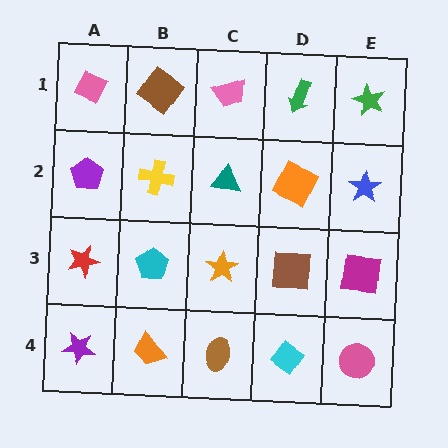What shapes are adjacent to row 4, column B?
A cyan pentagon (row 3, column B), a purple star (row 4, column A), a brown ellipse (row 4, column C).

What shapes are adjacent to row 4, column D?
A brown square (row 3, column D), a brown ellipse (row 4, column C), a pink circle (row 4, column E).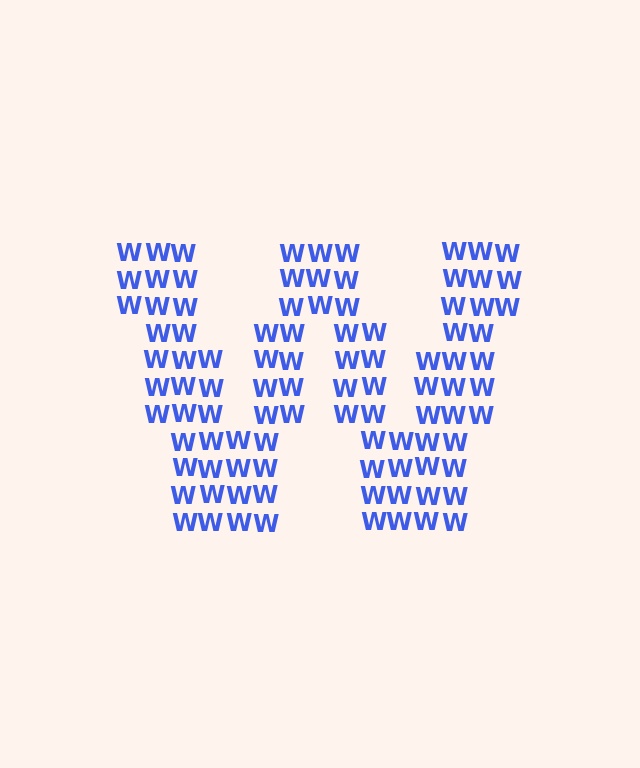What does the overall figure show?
The overall figure shows the letter W.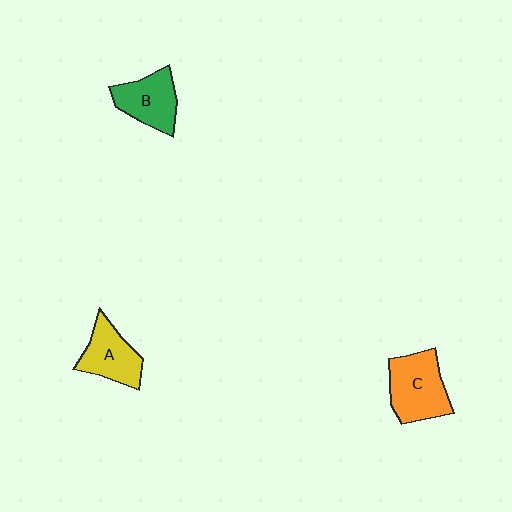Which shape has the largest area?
Shape C (orange).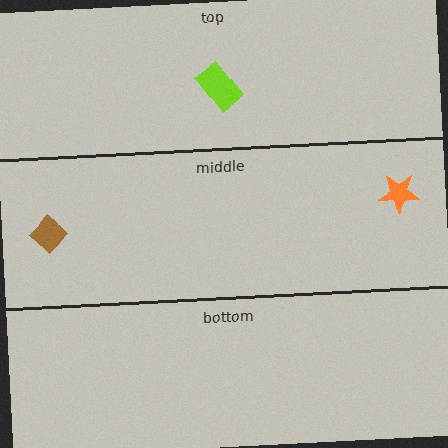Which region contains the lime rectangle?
The top region.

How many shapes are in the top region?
1.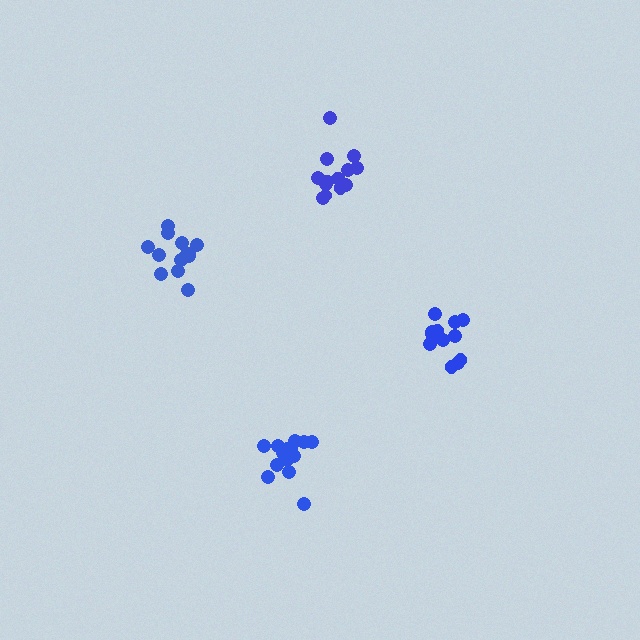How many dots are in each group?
Group 1: 13 dots, Group 2: 14 dots, Group 3: 13 dots, Group 4: 14 dots (54 total).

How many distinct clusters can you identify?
There are 4 distinct clusters.